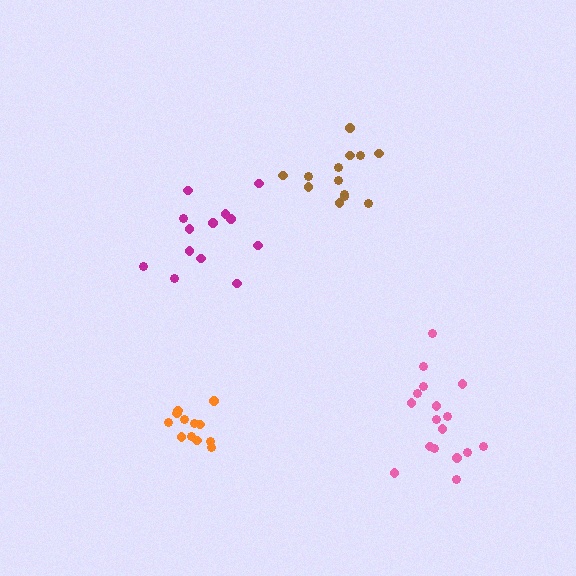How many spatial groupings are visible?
There are 4 spatial groupings.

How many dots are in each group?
Group 1: 13 dots, Group 2: 13 dots, Group 3: 12 dots, Group 4: 17 dots (55 total).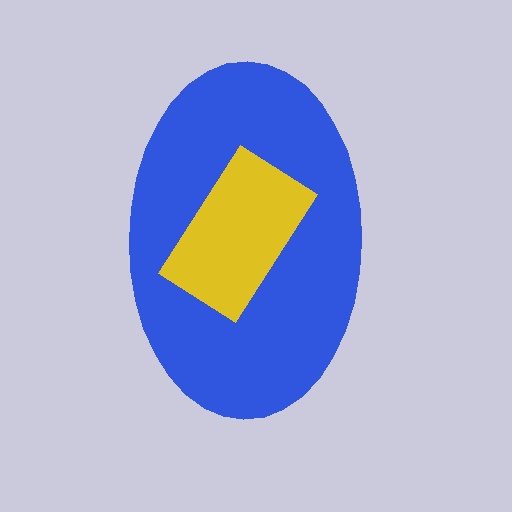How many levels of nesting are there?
2.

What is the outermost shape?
The blue ellipse.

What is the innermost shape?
The yellow rectangle.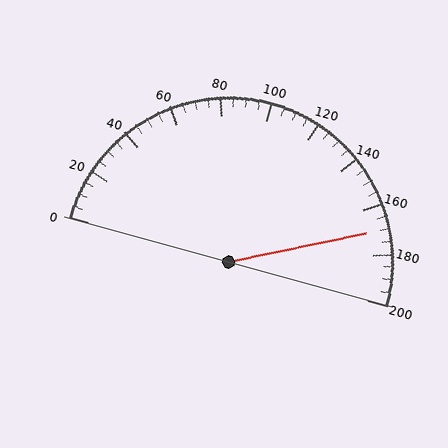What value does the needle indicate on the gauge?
The needle indicates approximately 170.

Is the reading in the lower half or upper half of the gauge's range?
The reading is in the upper half of the range (0 to 200).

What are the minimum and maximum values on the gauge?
The gauge ranges from 0 to 200.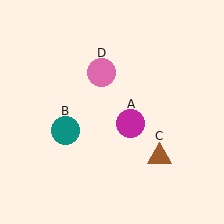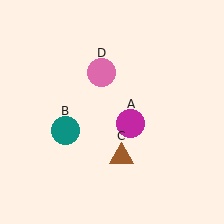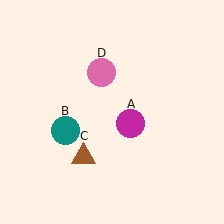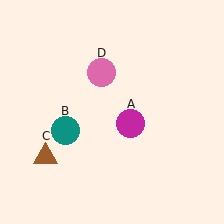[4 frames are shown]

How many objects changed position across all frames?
1 object changed position: brown triangle (object C).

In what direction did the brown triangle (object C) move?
The brown triangle (object C) moved left.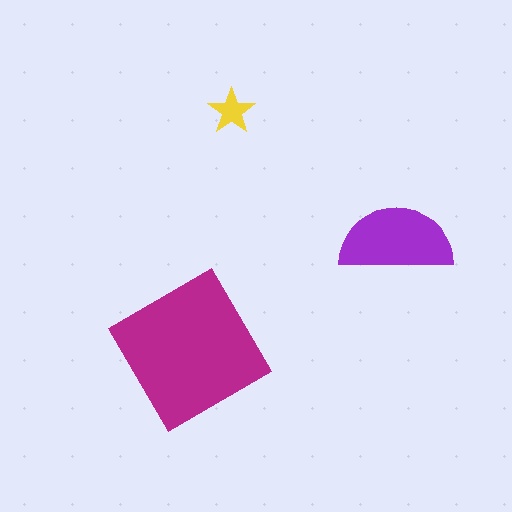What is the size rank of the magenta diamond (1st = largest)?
1st.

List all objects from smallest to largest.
The yellow star, the purple semicircle, the magenta diamond.